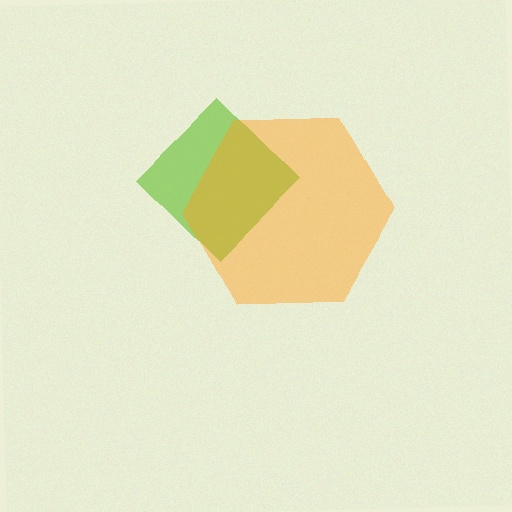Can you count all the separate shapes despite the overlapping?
Yes, there are 2 separate shapes.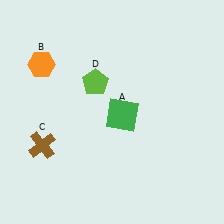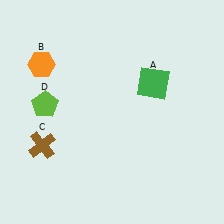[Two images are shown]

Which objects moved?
The objects that moved are: the green square (A), the lime pentagon (D).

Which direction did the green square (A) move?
The green square (A) moved up.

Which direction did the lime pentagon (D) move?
The lime pentagon (D) moved left.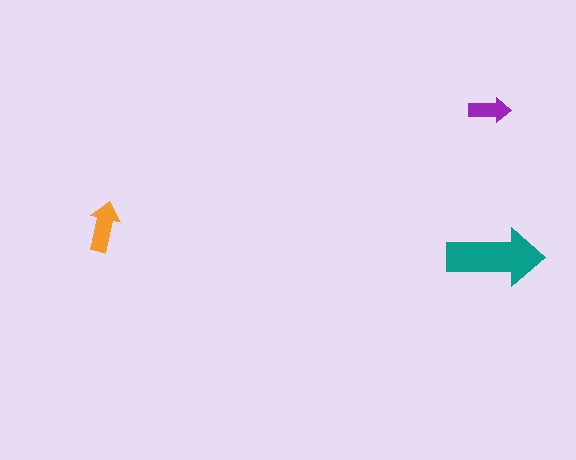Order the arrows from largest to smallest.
the teal one, the orange one, the purple one.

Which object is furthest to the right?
The teal arrow is rightmost.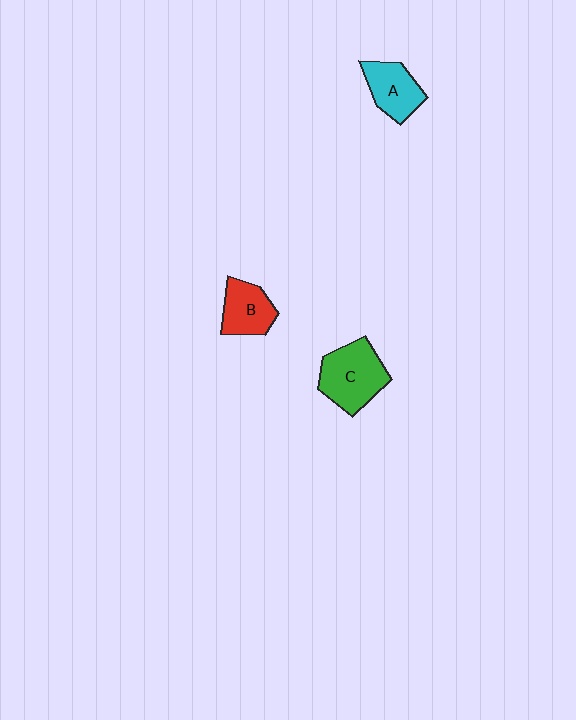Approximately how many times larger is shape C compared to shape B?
Approximately 1.5 times.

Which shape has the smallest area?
Shape B (red).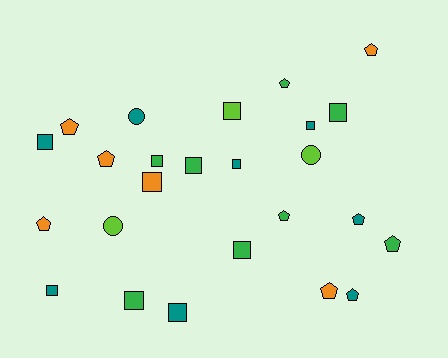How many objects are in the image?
There are 25 objects.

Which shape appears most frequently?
Square, with 12 objects.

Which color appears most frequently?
Teal, with 8 objects.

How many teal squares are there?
There are 5 teal squares.